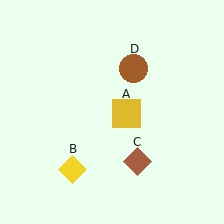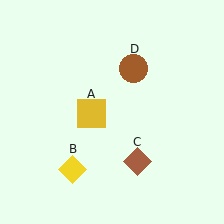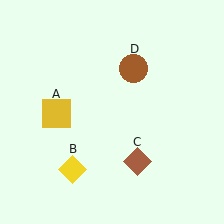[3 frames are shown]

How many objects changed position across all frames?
1 object changed position: yellow square (object A).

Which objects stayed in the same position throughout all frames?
Yellow diamond (object B) and brown diamond (object C) and brown circle (object D) remained stationary.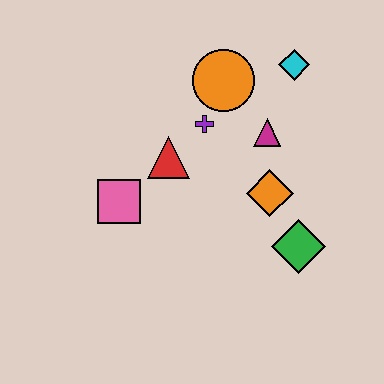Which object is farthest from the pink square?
The cyan diamond is farthest from the pink square.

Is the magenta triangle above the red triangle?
Yes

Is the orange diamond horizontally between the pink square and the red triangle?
No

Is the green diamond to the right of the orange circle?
Yes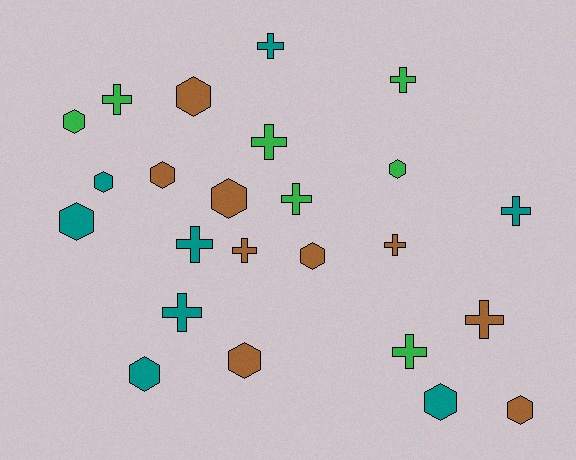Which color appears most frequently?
Brown, with 9 objects.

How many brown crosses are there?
There are 3 brown crosses.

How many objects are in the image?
There are 24 objects.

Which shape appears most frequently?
Cross, with 12 objects.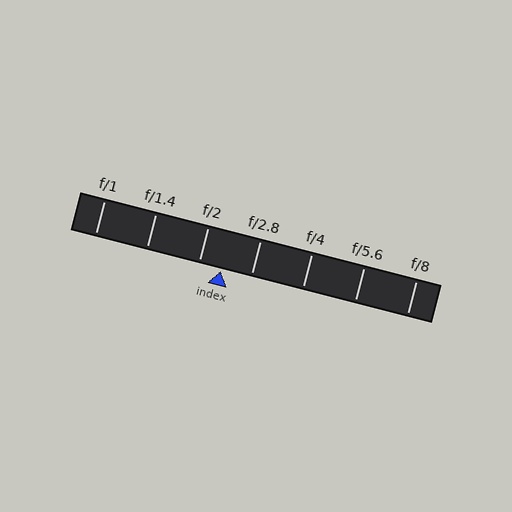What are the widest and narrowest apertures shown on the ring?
The widest aperture shown is f/1 and the narrowest is f/8.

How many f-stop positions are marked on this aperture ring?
There are 7 f-stop positions marked.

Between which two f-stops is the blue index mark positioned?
The index mark is between f/2 and f/2.8.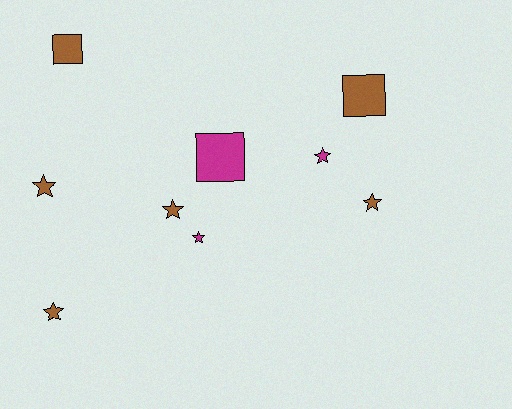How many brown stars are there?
There are 4 brown stars.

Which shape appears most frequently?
Star, with 6 objects.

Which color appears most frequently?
Brown, with 6 objects.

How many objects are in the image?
There are 9 objects.